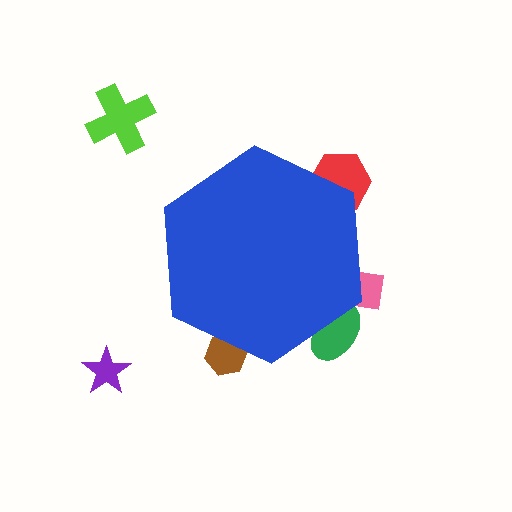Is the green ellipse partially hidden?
Yes, the green ellipse is partially hidden behind the blue hexagon.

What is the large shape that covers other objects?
A blue hexagon.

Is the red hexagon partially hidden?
Yes, the red hexagon is partially hidden behind the blue hexagon.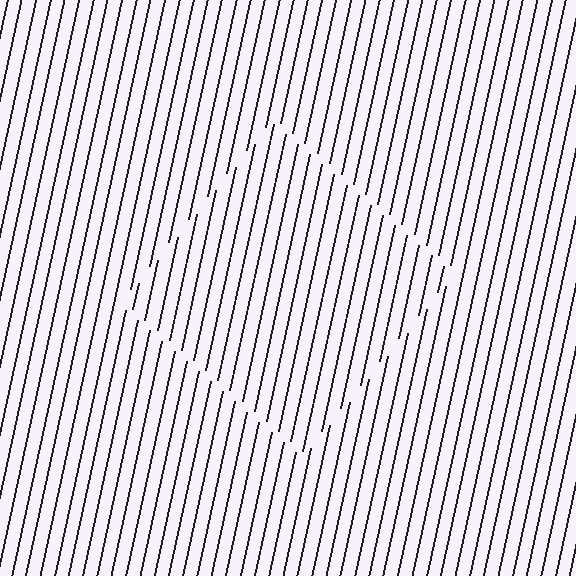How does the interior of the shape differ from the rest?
The interior of the shape contains the same grating, shifted by half a period — the contour is defined by the phase discontinuity where line-ends from the inner and outer gratings abut.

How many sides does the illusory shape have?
4 sides — the line-ends trace a square.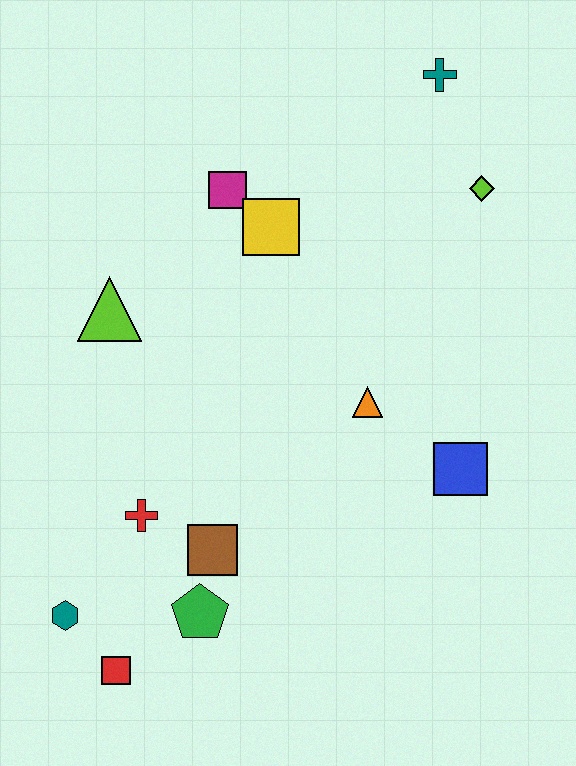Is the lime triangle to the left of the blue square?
Yes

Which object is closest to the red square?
The teal hexagon is closest to the red square.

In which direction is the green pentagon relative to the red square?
The green pentagon is to the right of the red square.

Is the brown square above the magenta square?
No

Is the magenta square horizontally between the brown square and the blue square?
Yes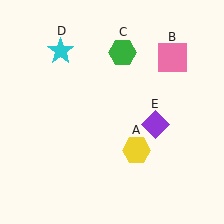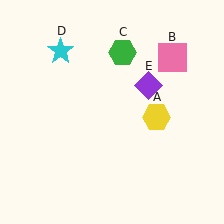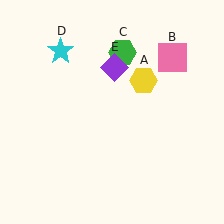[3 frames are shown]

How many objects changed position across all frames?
2 objects changed position: yellow hexagon (object A), purple diamond (object E).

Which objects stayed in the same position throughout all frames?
Pink square (object B) and green hexagon (object C) and cyan star (object D) remained stationary.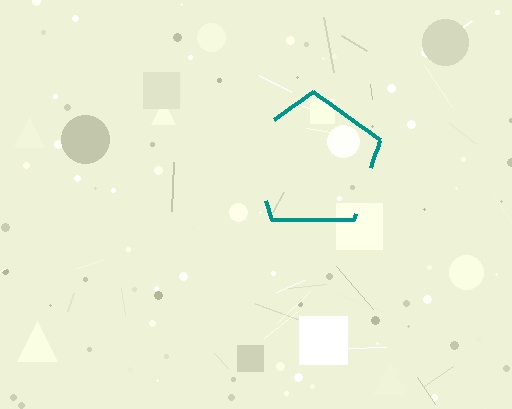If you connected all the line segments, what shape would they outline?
They would outline a pentagon.